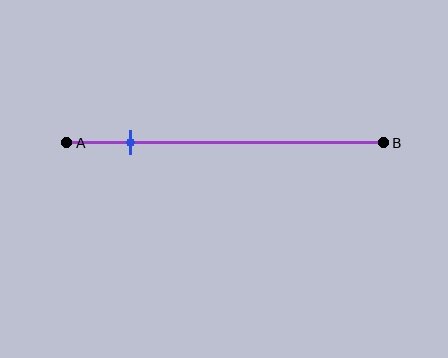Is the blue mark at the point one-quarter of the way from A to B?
No, the mark is at about 20% from A, not at the 25% one-quarter point.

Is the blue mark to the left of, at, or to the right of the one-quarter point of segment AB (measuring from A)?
The blue mark is to the left of the one-quarter point of segment AB.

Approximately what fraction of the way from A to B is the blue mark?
The blue mark is approximately 20% of the way from A to B.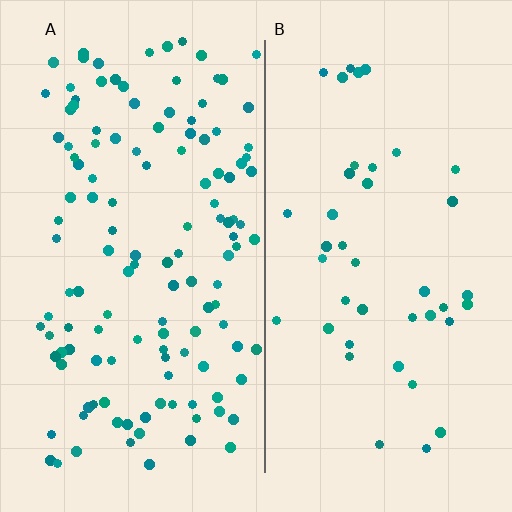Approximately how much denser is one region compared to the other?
Approximately 3.2× — region A over region B.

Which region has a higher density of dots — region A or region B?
A (the left).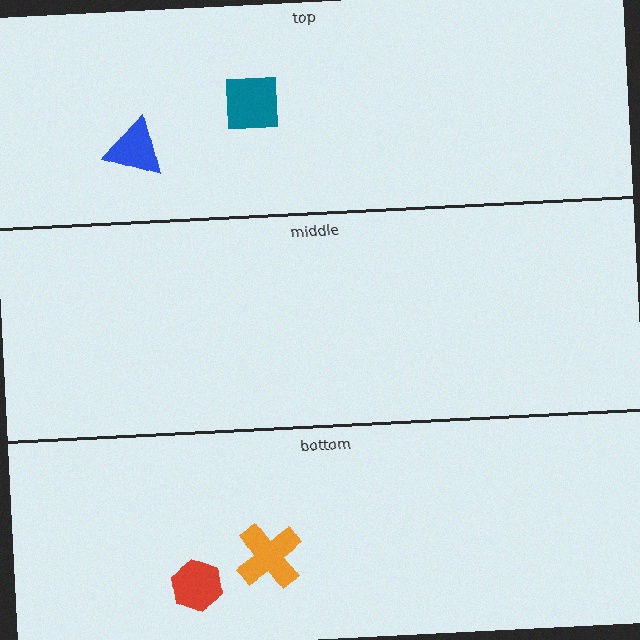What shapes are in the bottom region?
The orange cross, the red hexagon.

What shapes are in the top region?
The blue triangle, the teal square.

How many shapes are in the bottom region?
2.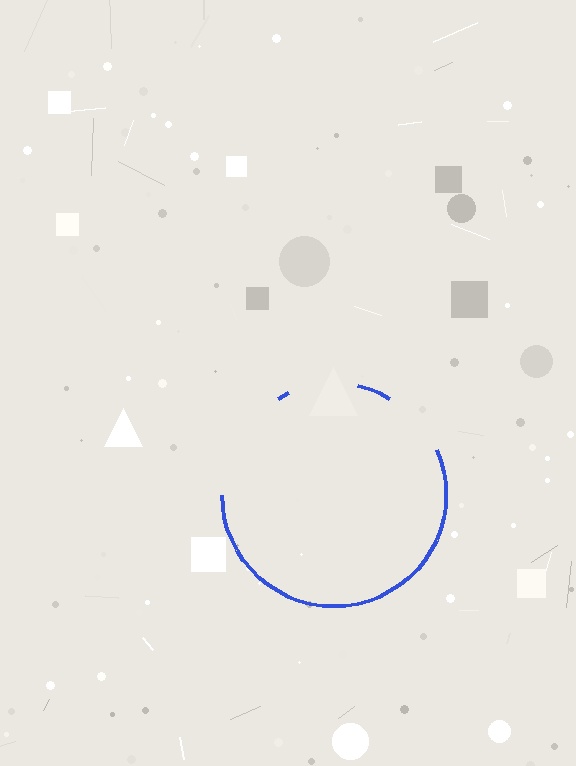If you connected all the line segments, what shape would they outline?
They would outline a circle.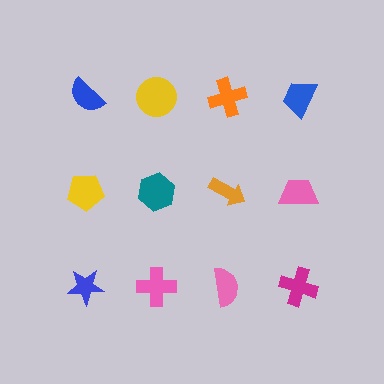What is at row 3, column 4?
A magenta cross.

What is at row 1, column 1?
A blue semicircle.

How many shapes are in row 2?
4 shapes.